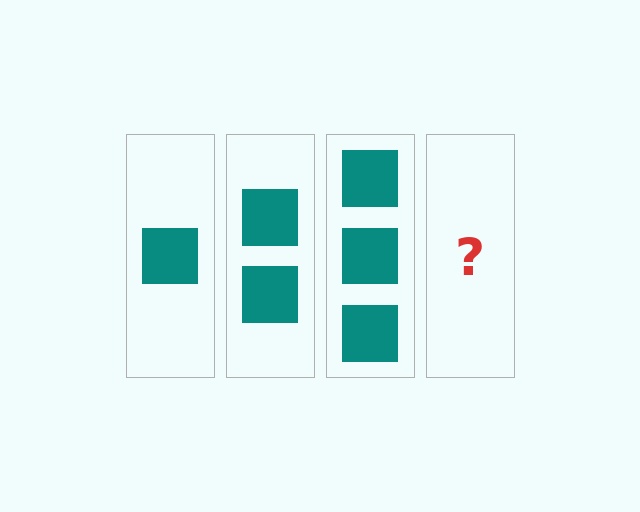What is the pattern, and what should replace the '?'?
The pattern is that each step adds one more square. The '?' should be 4 squares.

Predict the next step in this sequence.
The next step is 4 squares.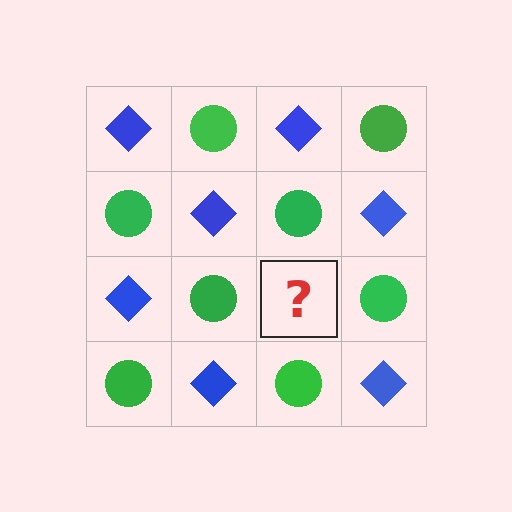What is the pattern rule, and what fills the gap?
The rule is that it alternates blue diamond and green circle in a checkerboard pattern. The gap should be filled with a blue diamond.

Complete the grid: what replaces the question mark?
The question mark should be replaced with a blue diamond.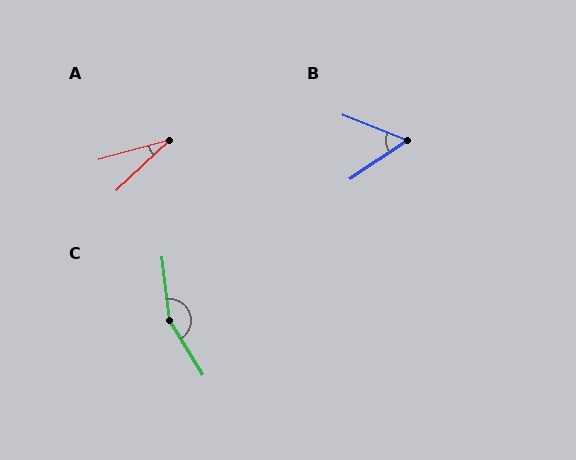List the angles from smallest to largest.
A (28°), B (55°), C (155°).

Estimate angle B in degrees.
Approximately 55 degrees.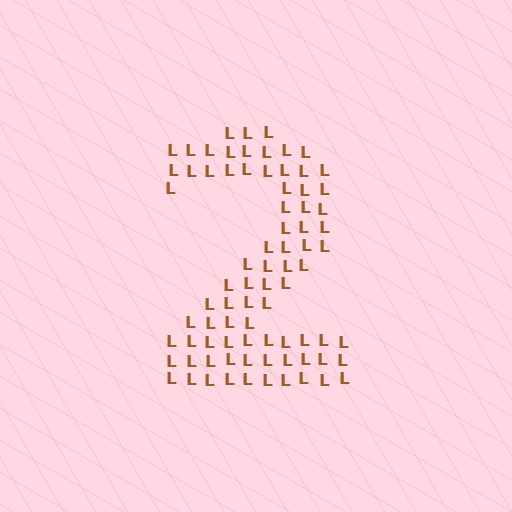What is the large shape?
The large shape is the digit 2.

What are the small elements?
The small elements are letter L's.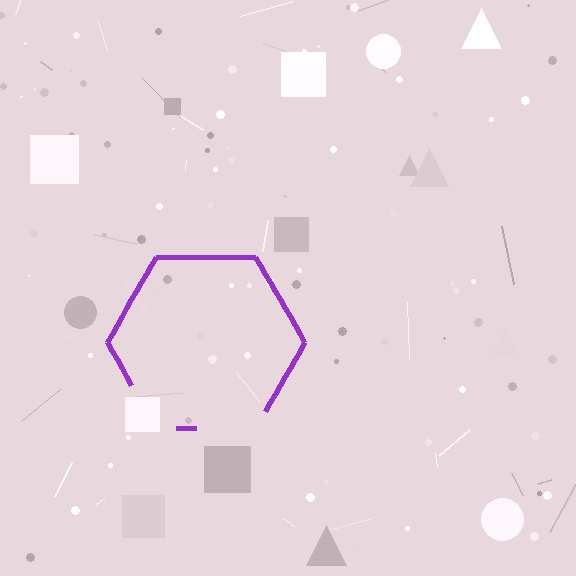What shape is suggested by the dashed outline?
The dashed outline suggests a hexagon.